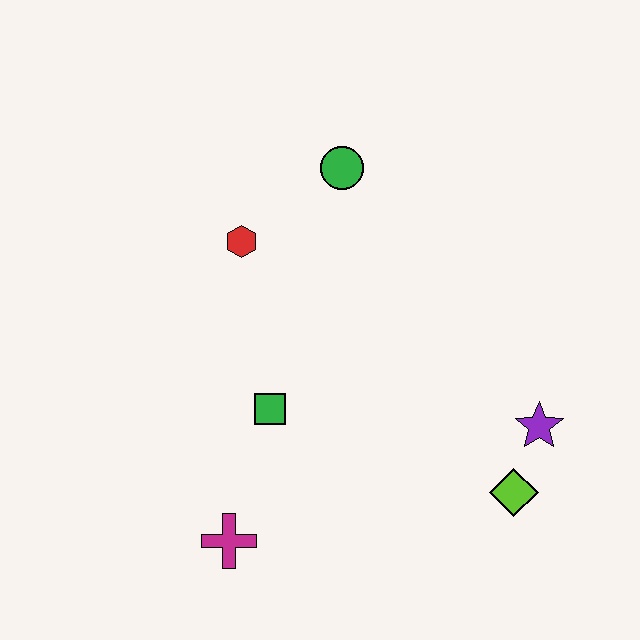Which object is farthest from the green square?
The purple star is farthest from the green square.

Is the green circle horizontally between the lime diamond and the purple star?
No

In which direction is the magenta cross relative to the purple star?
The magenta cross is to the left of the purple star.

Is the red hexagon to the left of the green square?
Yes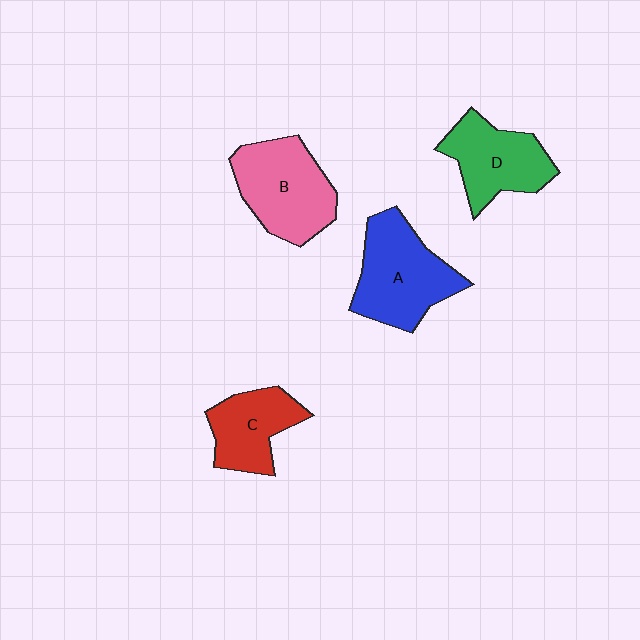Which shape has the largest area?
Shape A (blue).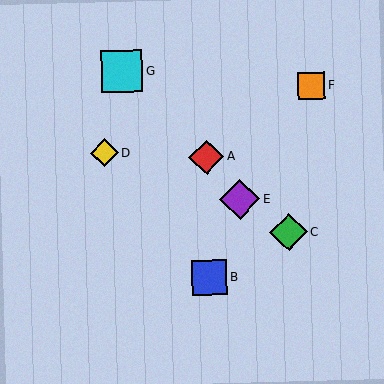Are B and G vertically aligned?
No, B is at x≈209 and G is at x≈122.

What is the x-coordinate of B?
Object B is at x≈209.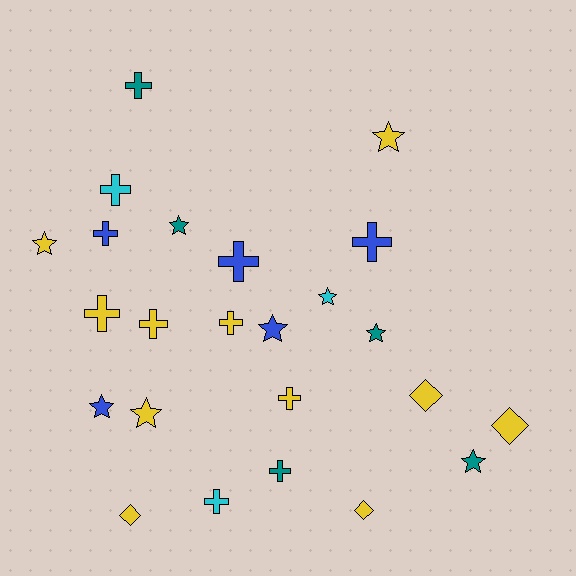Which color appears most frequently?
Yellow, with 11 objects.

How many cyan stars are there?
There is 1 cyan star.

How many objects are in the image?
There are 24 objects.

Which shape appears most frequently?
Cross, with 11 objects.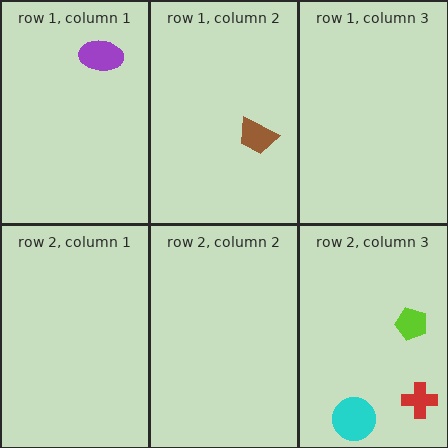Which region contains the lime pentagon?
The row 2, column 3 region.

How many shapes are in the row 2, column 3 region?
3.